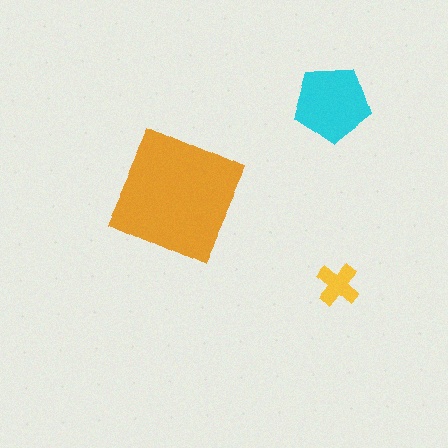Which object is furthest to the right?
The cyan pentagon is rightmost.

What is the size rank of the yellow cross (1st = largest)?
3rd.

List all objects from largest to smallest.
The orange square, the cyan pentagon, the yellow cross.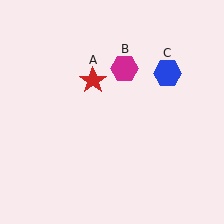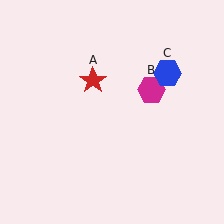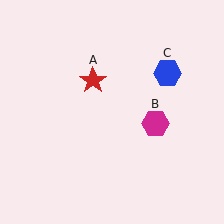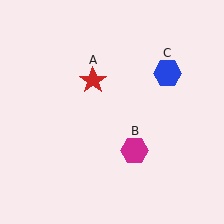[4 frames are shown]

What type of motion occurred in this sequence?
The magenta hexagon (object B) rotated clockwise around the center of the scene.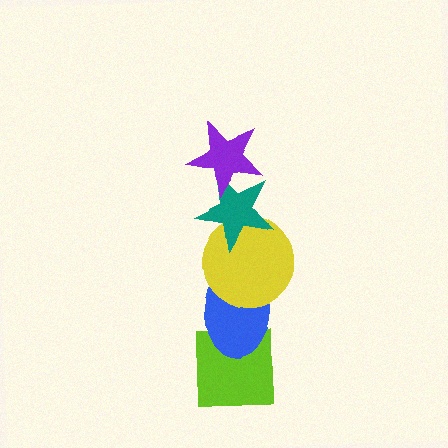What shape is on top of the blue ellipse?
The yellow circle is on top of the blue ellipse.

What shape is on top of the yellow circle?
The teal star is on top of the yellow circle.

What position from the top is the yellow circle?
The yellow circle is 3rd from the top.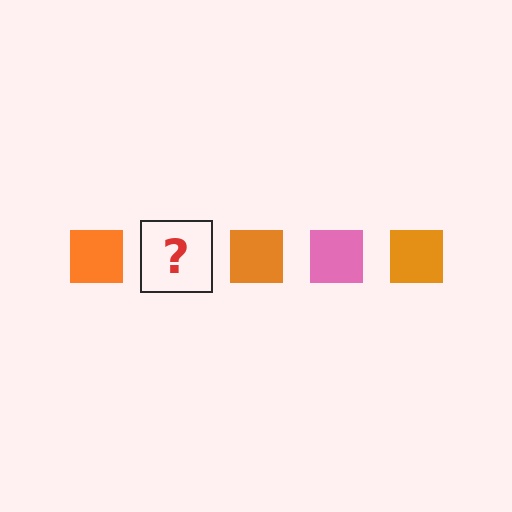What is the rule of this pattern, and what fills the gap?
The rule is that the pattern cycles through orange, pink squares. The gap should be filled with a pink square.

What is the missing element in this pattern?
The missing element is a pink square.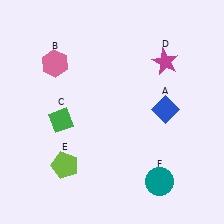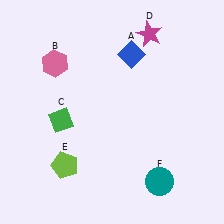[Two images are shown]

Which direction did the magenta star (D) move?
The magenta star (D) moved up.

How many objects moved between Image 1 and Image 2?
2 objects moved between the two images.